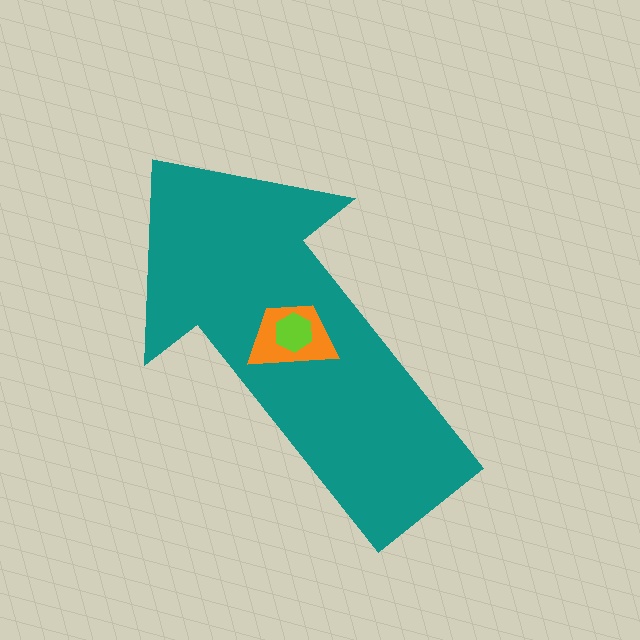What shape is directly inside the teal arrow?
The orange trapezoid.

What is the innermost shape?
The lime hexagon.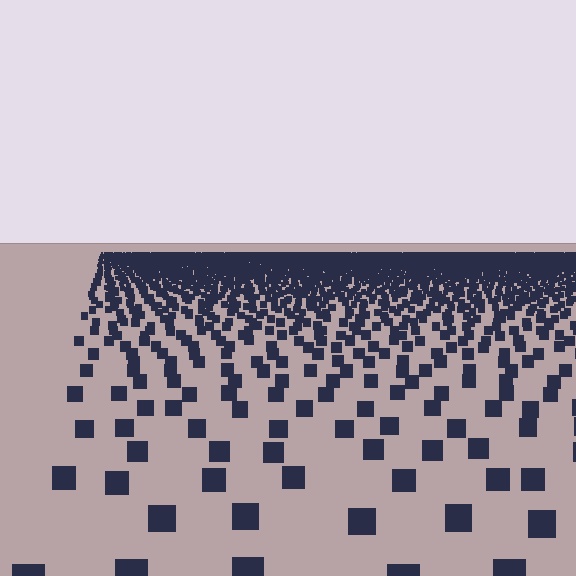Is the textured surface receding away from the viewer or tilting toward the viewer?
The surface is receding away from the viewer. Texture elements get smaller and denser toward the top.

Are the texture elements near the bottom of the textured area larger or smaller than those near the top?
Larger. Near the bottom, elements are closer to the viewer and appear at a bigger on-screen size.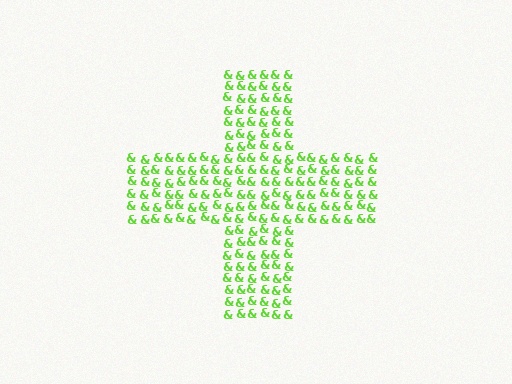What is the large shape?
The large shape is a cross.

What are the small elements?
The small elements are ampersands.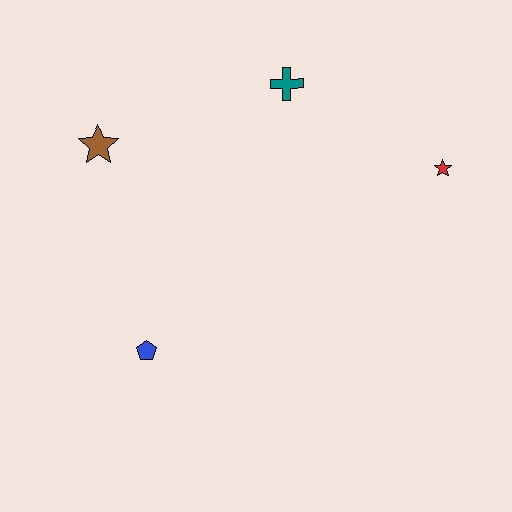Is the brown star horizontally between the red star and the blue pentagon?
No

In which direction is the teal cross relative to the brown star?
The teal cross is to the right of the brown star.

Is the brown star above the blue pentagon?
Yes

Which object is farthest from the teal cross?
The blue pentagon is farthest from the teal cross.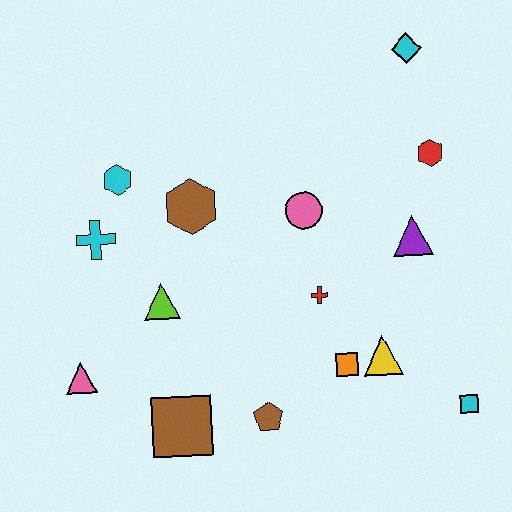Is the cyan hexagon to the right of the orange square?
No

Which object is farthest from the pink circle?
The pink triangle is farthest from the pink circle.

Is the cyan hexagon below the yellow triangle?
No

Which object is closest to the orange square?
The yellow triangle is closest to the orange square.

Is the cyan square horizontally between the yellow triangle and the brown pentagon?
No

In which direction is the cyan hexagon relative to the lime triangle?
The cyan hexagon is above the lime triangle.